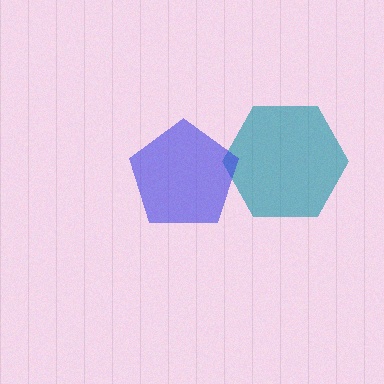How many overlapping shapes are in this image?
There are 2 overlapping shapes in the image.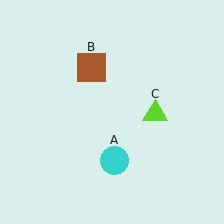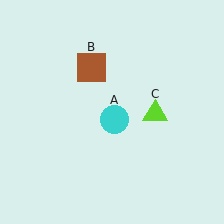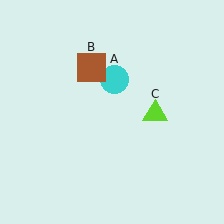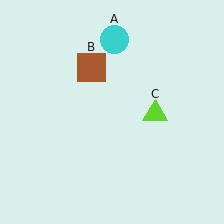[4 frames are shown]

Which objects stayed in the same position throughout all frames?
Brown square (object B) and lime triangle (object C) remained stationary.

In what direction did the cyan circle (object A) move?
The cyan circle (object A) moved up.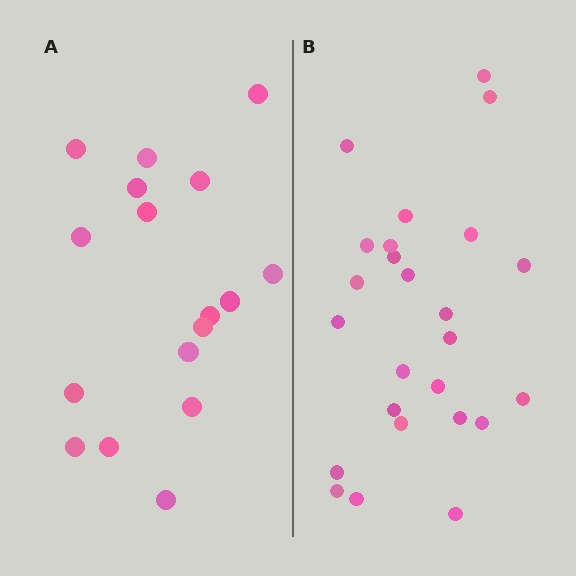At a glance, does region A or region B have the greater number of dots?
Region B (the right region) has more dots.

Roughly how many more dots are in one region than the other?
Region B has roughly 8 or so more dots than region A.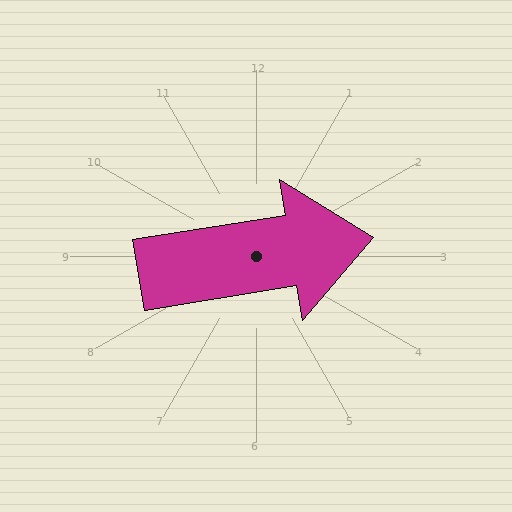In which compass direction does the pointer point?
East.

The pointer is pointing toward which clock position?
Roughly 3 o'clock.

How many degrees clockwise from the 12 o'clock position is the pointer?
Approximately 81 degrees.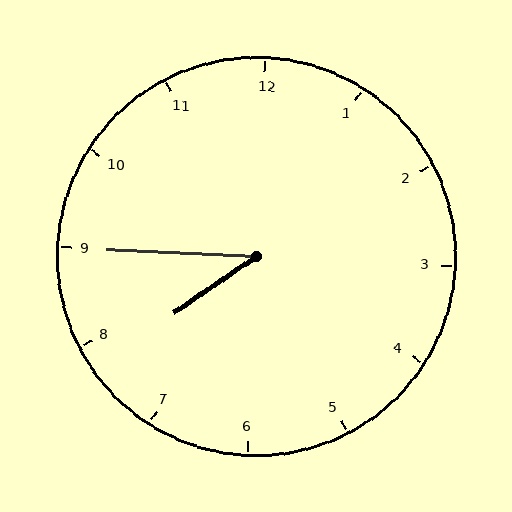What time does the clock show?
7:45.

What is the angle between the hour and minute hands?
Approximately 38 degrees.